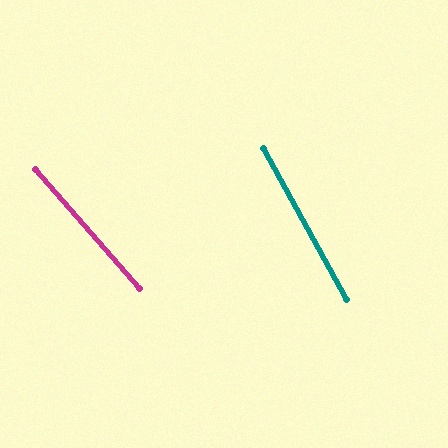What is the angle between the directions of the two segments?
Approximately 13 degrees.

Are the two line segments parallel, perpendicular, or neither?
Neither parallel nor perpendicular — they differ by about 13°.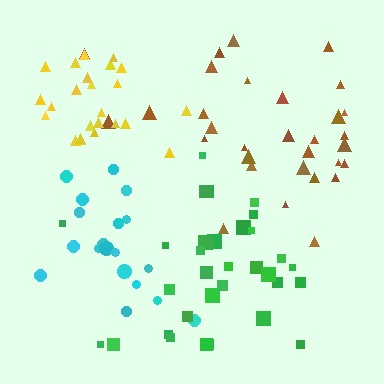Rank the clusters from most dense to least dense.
yellow, cyan, green, brown.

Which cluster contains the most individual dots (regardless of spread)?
Brown (32).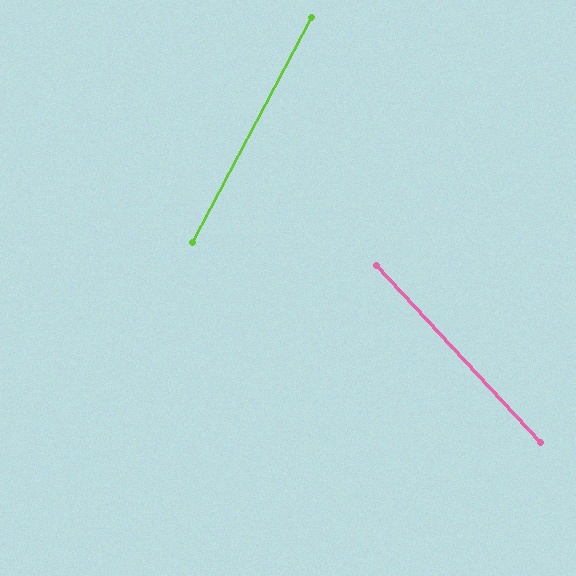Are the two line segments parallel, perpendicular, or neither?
Neither parallel nor perpendicular — they differ by about 71°.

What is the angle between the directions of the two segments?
Approximately 71 degrees.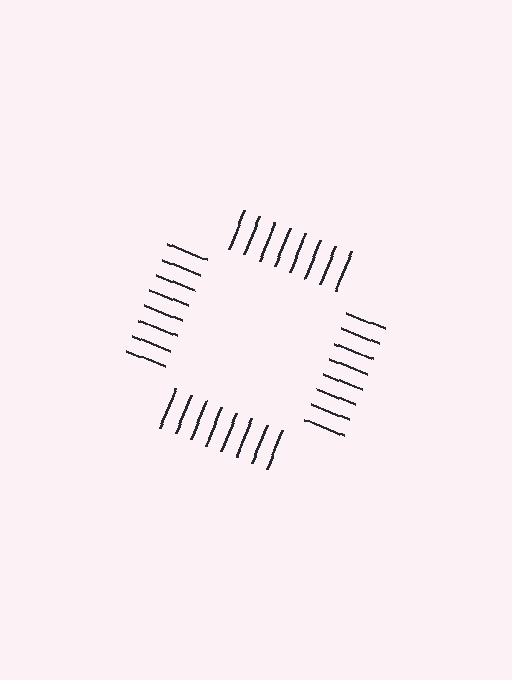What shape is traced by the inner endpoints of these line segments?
An illusory square — the line segments terminate on its edges but no continuous stroke is drawn.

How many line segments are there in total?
32 — 8 along each of the 4 edges.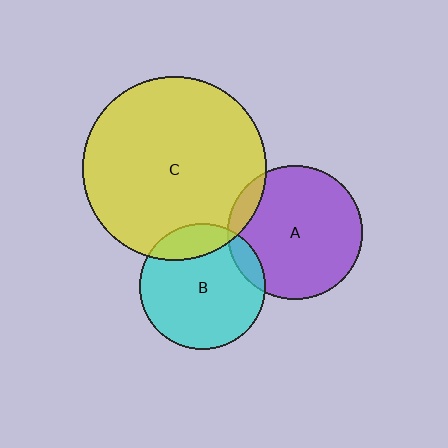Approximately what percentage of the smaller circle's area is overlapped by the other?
Approximately 10%.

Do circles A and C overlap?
Yes.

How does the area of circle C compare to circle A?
Approximately 1.9 times.